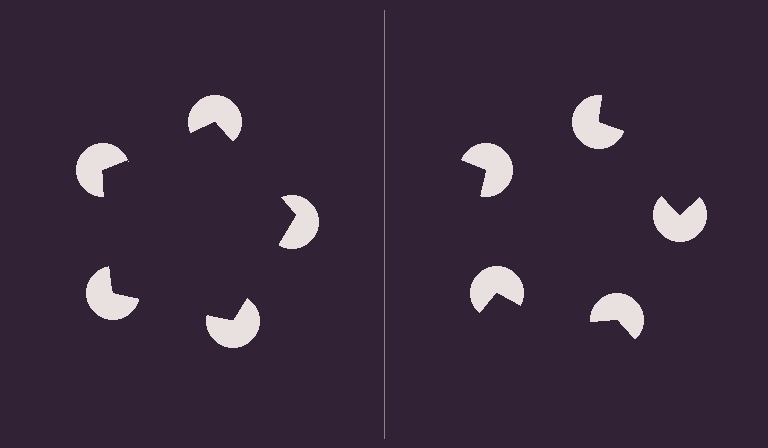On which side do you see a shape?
An illusory pentagon appears on the left side. On the right side the wedge cuts are rotated, so no coherent shape forms.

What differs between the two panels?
The pac-man discs are positioned identically on both sides; only the wedge orientations differ. On the left they align to a pentagon; on the right they are misaligned.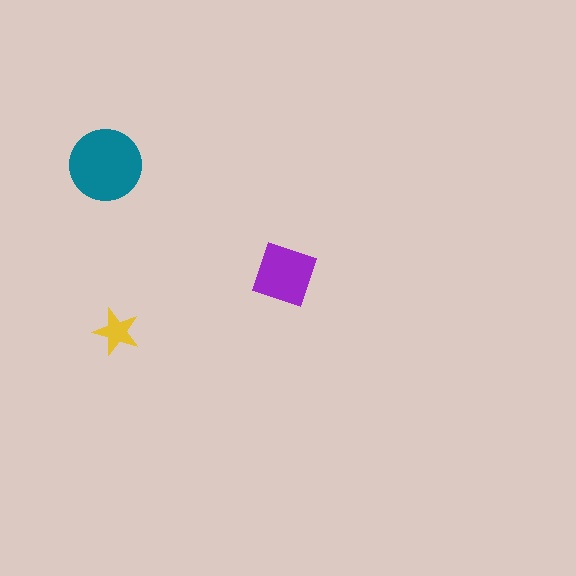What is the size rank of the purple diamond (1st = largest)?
2nd.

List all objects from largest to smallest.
The teal circle, the purple diamond, the yellow star.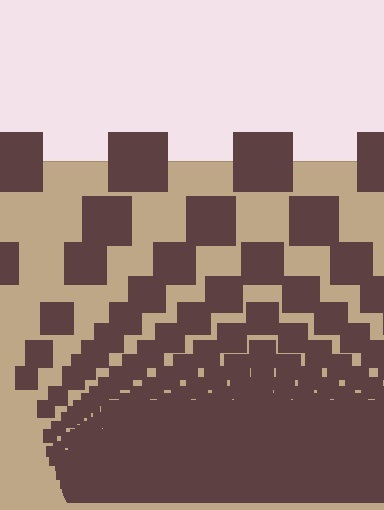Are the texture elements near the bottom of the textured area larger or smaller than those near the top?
Smaller. The gradient is inverted — elements near the bottom are smaller and denser.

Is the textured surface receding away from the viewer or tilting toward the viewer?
The surface appears to tilt toward the viewer. Texture elements get larger and sparser toward the top.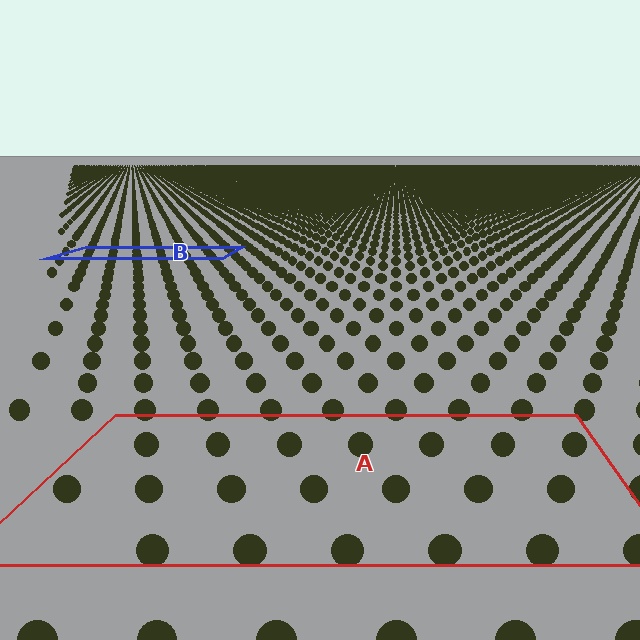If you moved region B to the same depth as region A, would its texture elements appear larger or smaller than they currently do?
They would appear larger. At a closer depth, the same texture elements are projected at a bigger on-screen size.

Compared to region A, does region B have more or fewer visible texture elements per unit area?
Region B has more texture elements per unit area — they are packed more densely because it is farther away.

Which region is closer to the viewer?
Region A is closer. The texture elements there are larger and more spread out.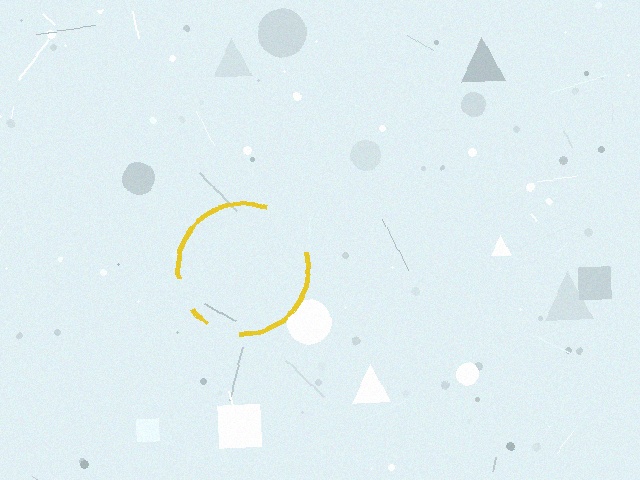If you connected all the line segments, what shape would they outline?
They would outline a circle.